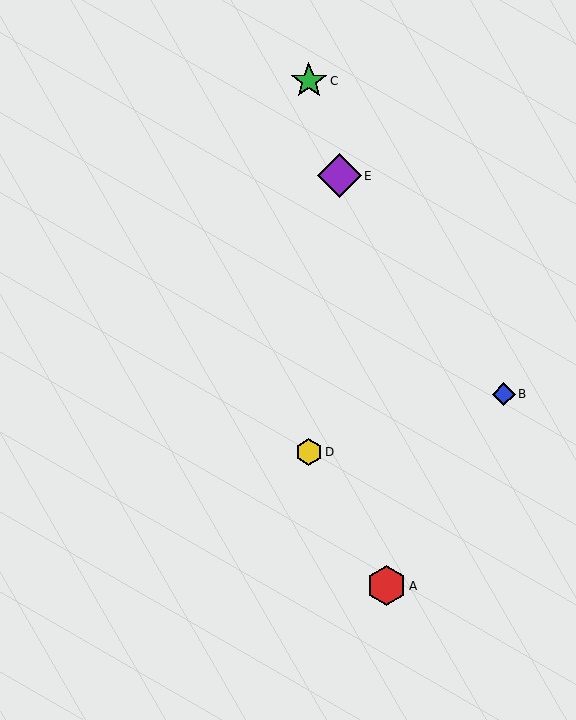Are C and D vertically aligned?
Yes, both are at x≈309.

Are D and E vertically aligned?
No, D is at x≈309 and E is at x≈339.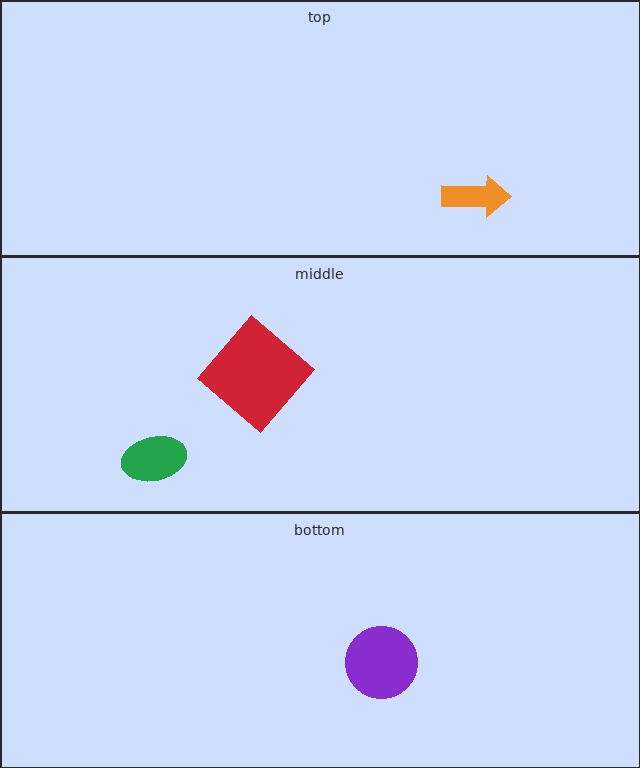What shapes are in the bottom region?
The purple circle.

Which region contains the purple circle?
The bottom region.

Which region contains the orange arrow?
The top region.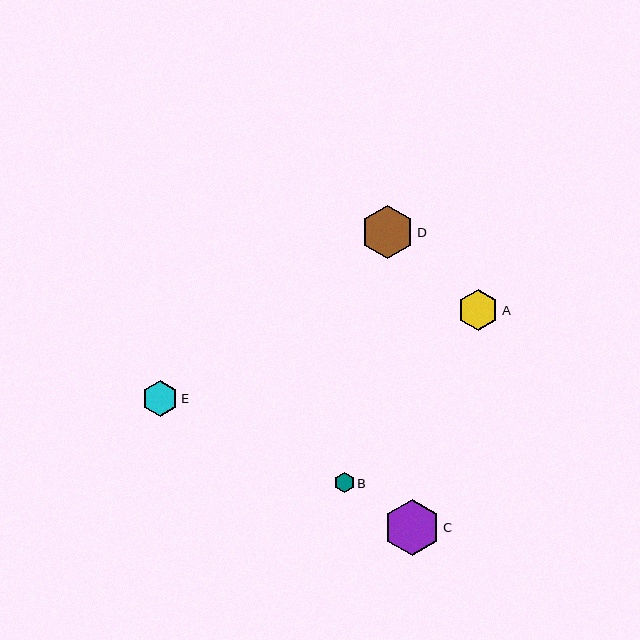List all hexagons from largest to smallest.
From largest to smallest: C, D, A, E, B.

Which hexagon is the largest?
Hexagon C is the largest with a size of approximately 56 pixels.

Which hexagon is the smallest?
Hexagon B is the smallest with a size of approximately 21 pixels.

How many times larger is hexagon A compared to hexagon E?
Hexagon A is approximately 1.2 times the size of hexagon E.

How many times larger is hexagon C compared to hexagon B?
Hexagon C is approximately 2.7 times the size of hexagon B.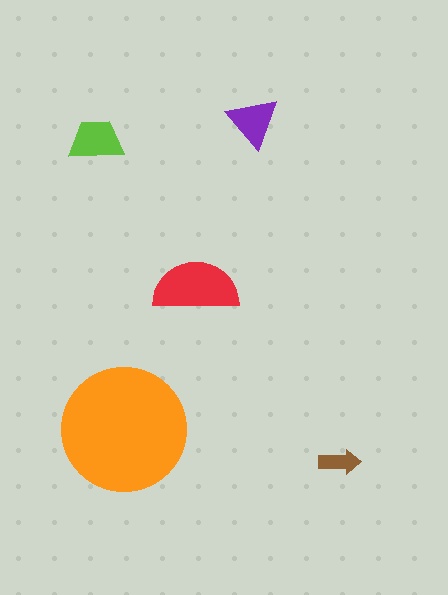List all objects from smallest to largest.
The brown arrow, the purple triangle, the lime trapezoid, the red semicircle, the orange circle.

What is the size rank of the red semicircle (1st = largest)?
2nd.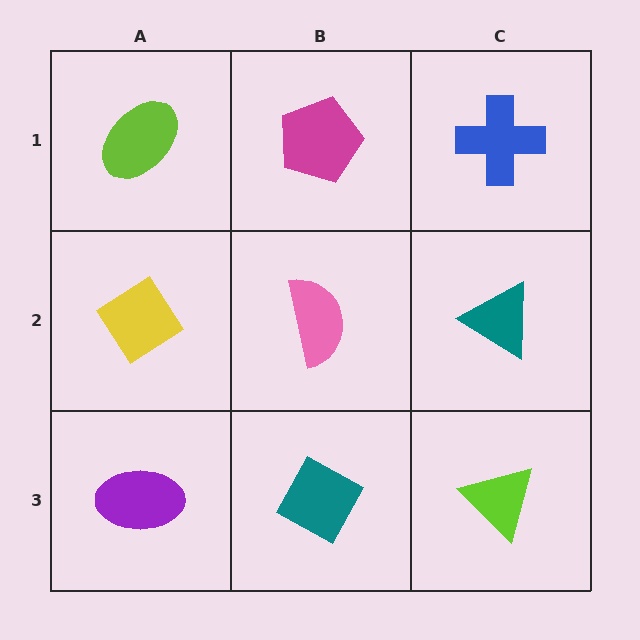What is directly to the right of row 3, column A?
A teal diamond.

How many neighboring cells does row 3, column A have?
2.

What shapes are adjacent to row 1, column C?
A teal triangle (row 2, column C), a magenta pentagon (row 1, column B).